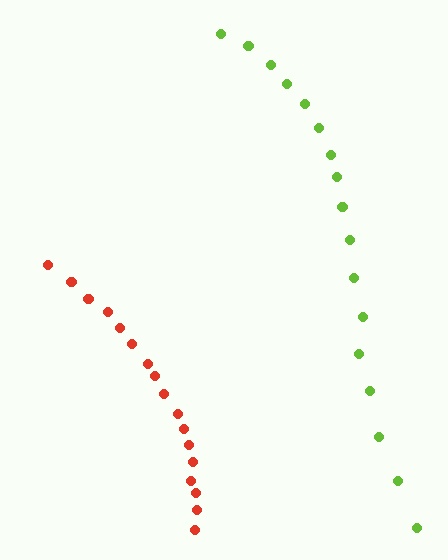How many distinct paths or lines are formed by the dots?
There are 2 distinct paths.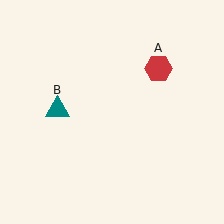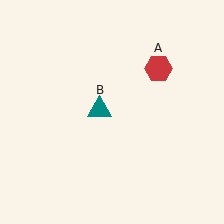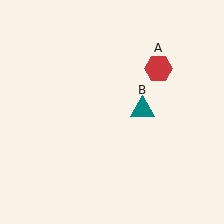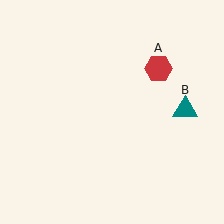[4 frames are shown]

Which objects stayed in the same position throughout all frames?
Red hexagon (object A) remained stationary.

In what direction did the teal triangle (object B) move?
The teal triangle (object B) moved right.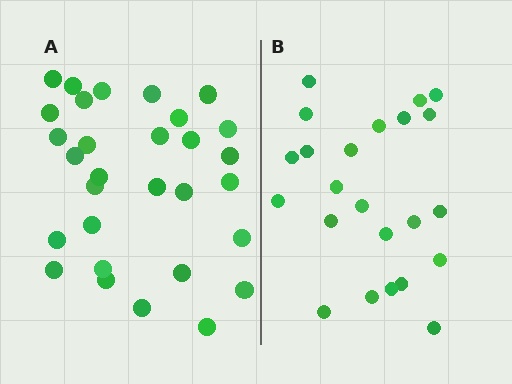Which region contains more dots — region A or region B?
Region A (the left region) has more dots.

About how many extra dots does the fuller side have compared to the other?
Region A has roughly 8 or so more dots than region B.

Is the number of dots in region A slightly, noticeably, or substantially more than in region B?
Region A has noticeably more, but not dramatically so. The ratio is roughly 1.3 to 1.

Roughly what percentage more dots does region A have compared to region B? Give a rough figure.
About 30% more.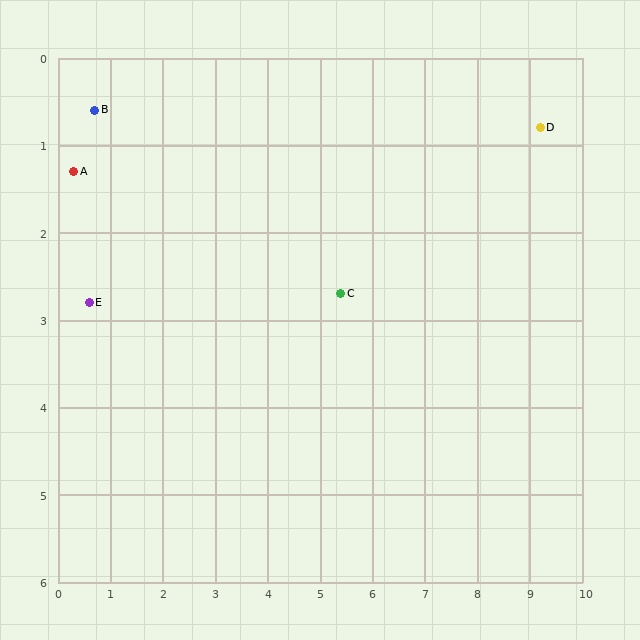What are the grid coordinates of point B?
Point B is at approximately (0.7, 0.6).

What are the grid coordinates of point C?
Point C is at approximately (5.4, 2.7).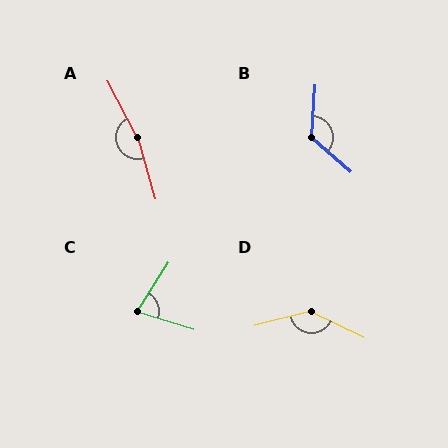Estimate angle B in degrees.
Approximately 126 degrees.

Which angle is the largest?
A, at approximately 169 degrees.